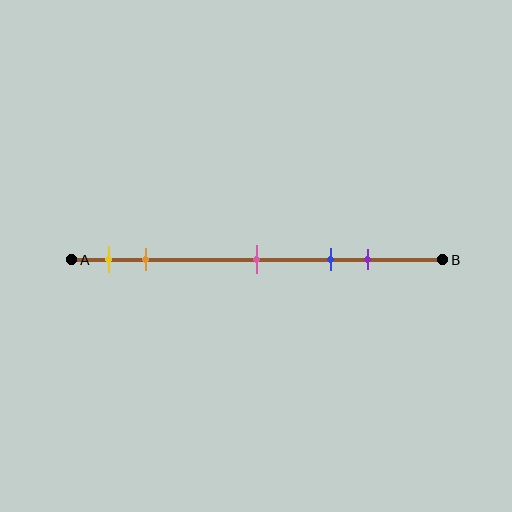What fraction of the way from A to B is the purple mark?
The purple mark is approximately 80% (0.8) of the way from A to B.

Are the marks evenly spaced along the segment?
No, the marks are not evenly spaced.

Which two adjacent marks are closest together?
The yellow and orange marks are the closest adjacent pair.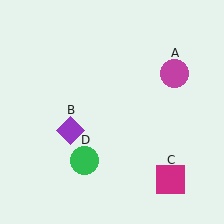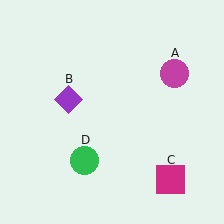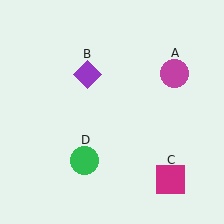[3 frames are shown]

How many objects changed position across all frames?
1 object changed position: purple diamond (object B).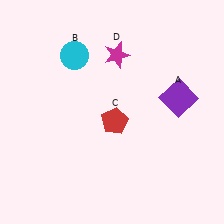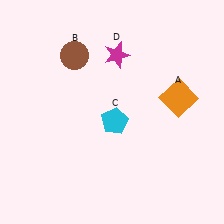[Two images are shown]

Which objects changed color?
A changed from purple to orange. B changed from cyan to brown. C changed from red to cyan.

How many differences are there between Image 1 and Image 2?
There are 3 differences between the two images.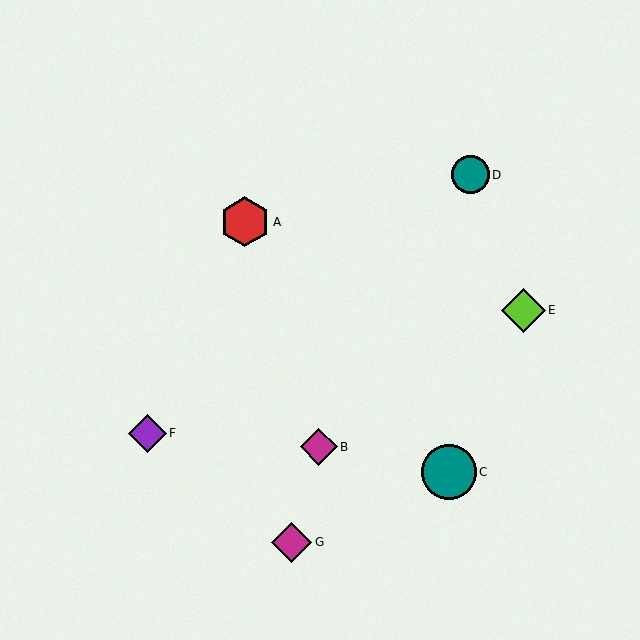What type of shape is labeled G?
Shape G is a magenta diamond.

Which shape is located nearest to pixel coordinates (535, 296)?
The lime diamond (labeled E) at (523, 310) is nearest to that location.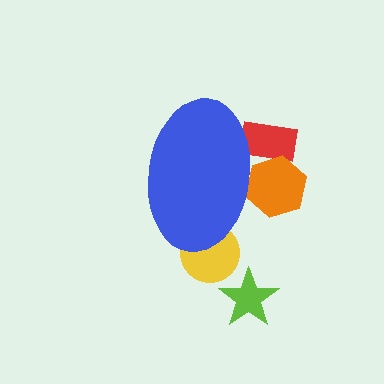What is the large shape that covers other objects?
A blue ellipse.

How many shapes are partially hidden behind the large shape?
3 shapes are partially hidden.